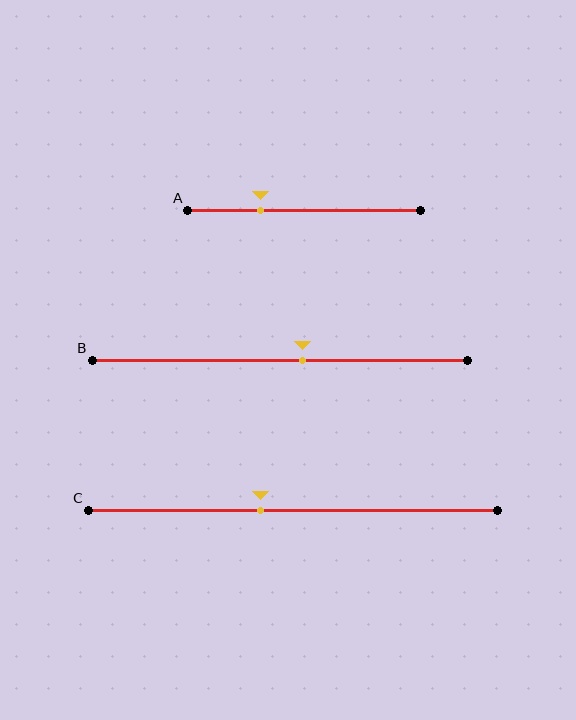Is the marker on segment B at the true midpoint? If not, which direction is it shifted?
No, the marker on segment B is shifted to the right by about 6% of the segment length.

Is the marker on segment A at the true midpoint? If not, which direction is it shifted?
No, the marker on segment A is shifted to the left by about 19% of the segment length.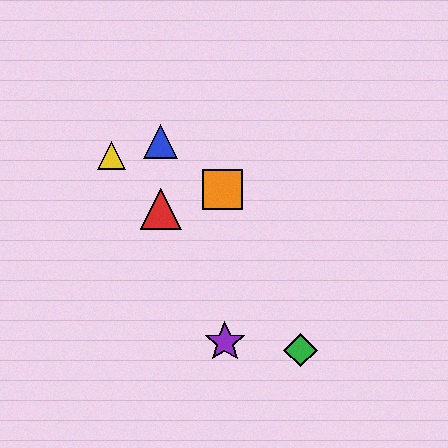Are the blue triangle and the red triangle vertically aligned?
Yes, both are at x≈161.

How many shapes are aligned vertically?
2 shapes (the red triangle, the blue triangle) are aligned vertically.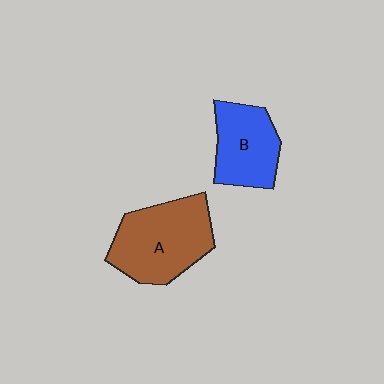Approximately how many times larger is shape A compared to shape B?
Approximately 1.4 times.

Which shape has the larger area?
Shape A (brown).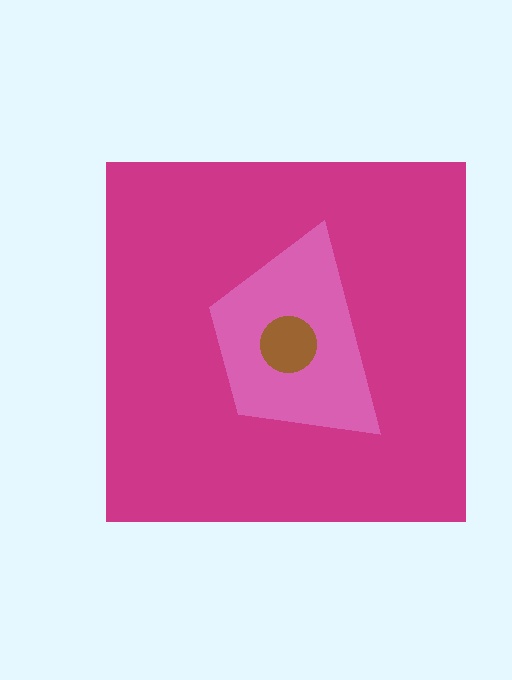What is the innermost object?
The brown circle.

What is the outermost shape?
The magenta square.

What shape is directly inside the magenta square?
The pink trapezoid.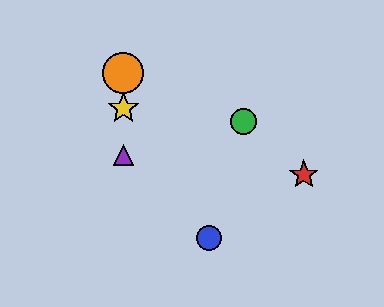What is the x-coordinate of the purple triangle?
The purple triangle is at x≈123.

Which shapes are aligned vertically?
The yellow star, the purple triangle, the orange circle are aligned vertically.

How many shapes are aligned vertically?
3 shapes (the yellow star, the purple triangle, the orange circle) are aligned vertically.